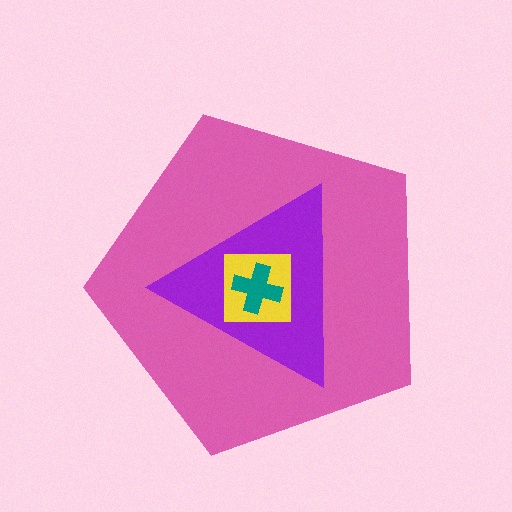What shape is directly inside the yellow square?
The teal cross.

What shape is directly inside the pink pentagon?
The purple triangle.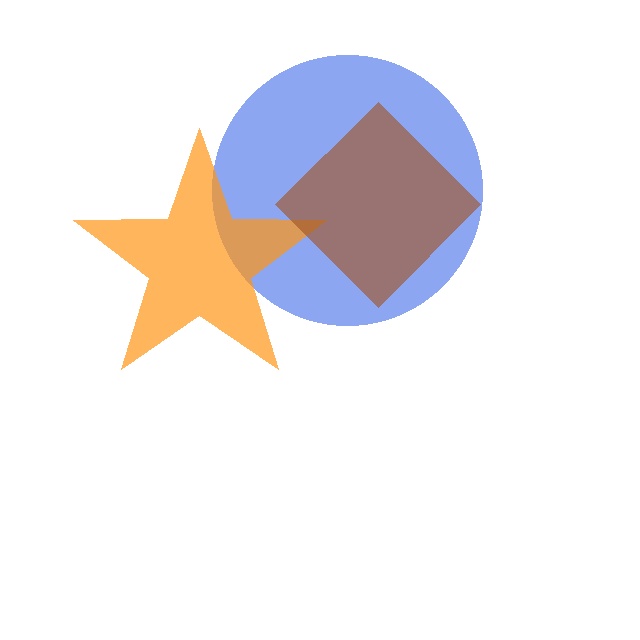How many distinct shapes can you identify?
There are 3 distinct shapes: a blue circle, an orange star, a brown diamond.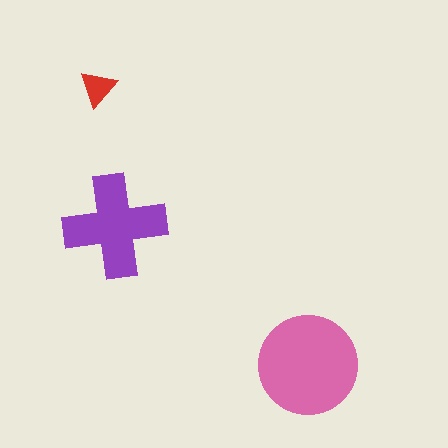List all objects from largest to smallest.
The pink circle, the purple cross, the red triangle.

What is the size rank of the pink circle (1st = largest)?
1st.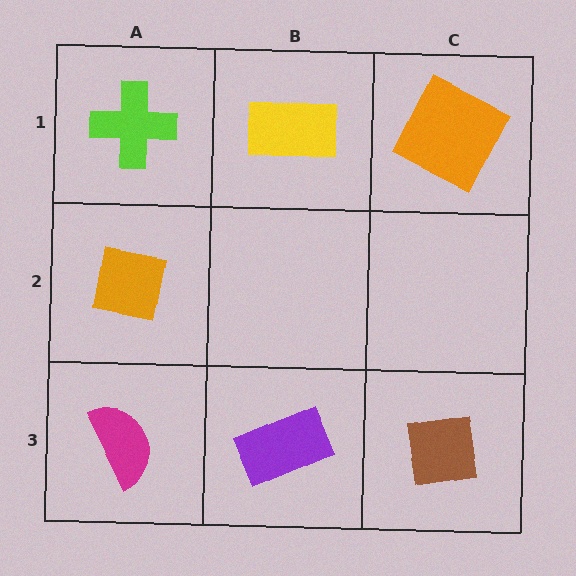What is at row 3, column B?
A purple rectangle.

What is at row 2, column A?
An orange square.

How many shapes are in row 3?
3 shapes.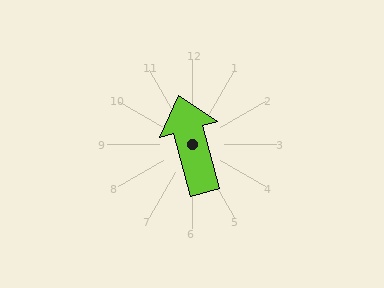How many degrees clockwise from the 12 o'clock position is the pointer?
Approximately 345 degrees.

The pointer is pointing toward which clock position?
Roughly 11 o'clock.